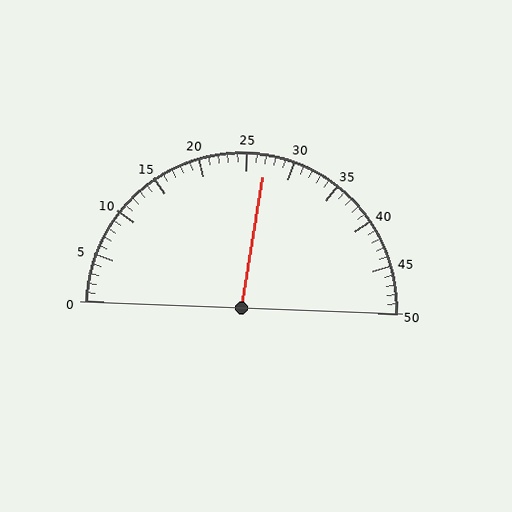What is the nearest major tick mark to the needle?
The nearest major tick mark is 25.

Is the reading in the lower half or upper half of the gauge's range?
The reading is in the upper half of the range (0 to 50).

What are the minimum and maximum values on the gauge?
The gauge ranges from 0 to 50.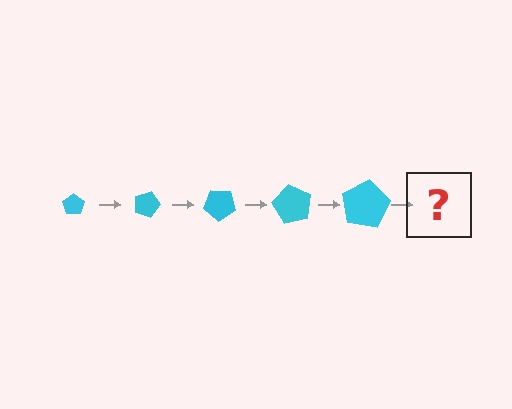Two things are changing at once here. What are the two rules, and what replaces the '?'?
The two rules are that the pentagon grows larger each step and it rotates 20 degrees each step. The '?' should be a pentagon, larger than the previous one and rotated 100 degrees from the start.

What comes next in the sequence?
The next element should be a pentagon, larger than the previous one and rotated 100 degrees from the start.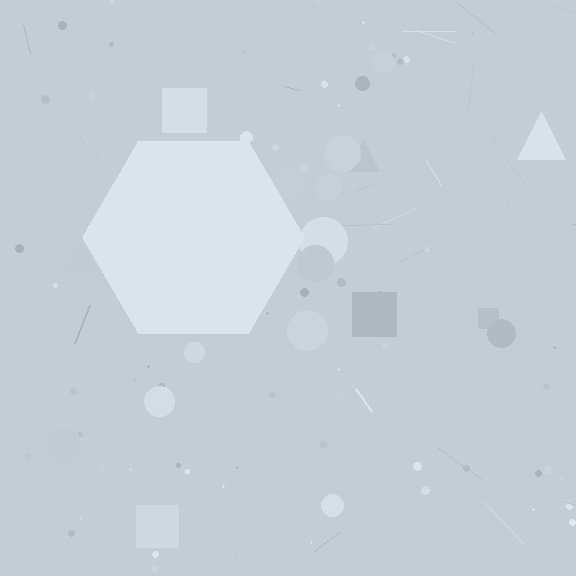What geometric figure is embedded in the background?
A hexagon is embedded in the background.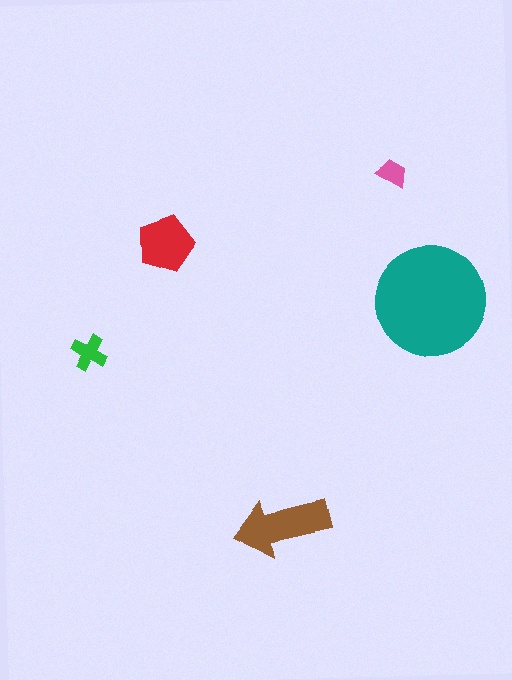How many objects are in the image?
There are 5 objects in the image.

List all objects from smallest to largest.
The pink trapezoid, the green cross, the red pentagon, the brown arrow, the teal circle.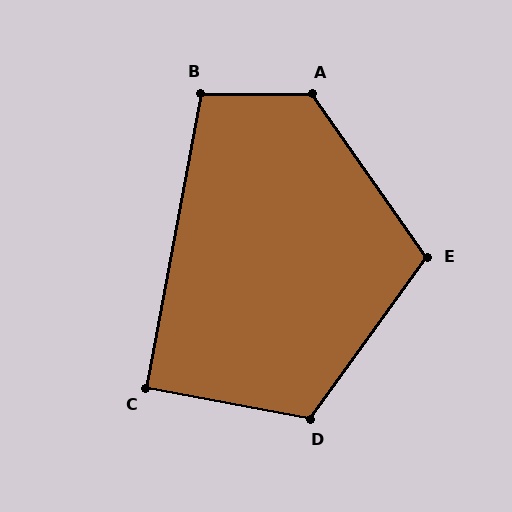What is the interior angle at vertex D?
Approximately 115 degrees (obtuse).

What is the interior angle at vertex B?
Approximately 100 degrees (obtuse).